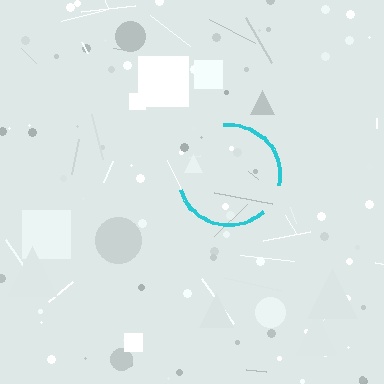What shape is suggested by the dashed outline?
The dashed outline suggests a circle.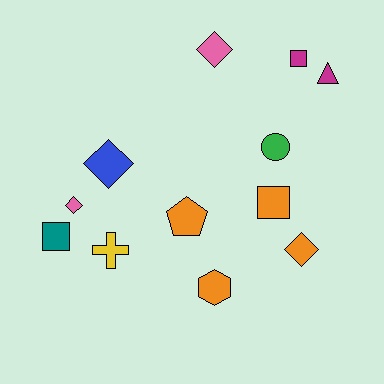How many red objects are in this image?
There are no red objects.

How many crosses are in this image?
There is 1 cross.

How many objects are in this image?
There are 12 objects.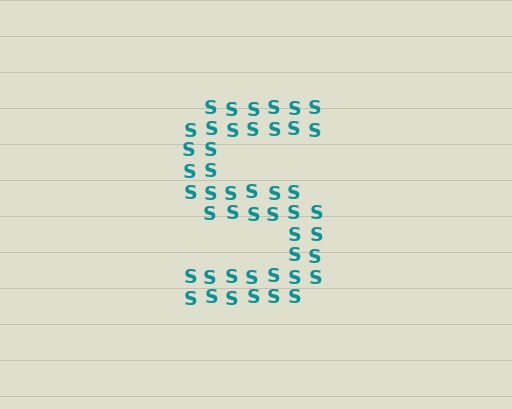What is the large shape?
The large shape is the letter S.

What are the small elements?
The small elements are letter S's.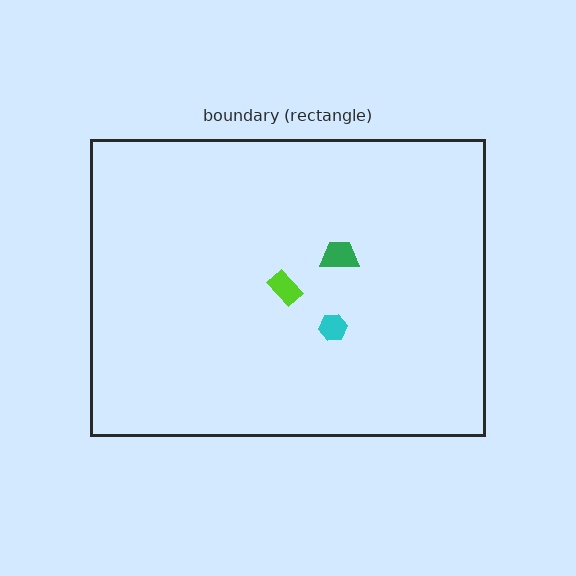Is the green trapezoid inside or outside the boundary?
Inside.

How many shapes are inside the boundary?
3 inside, 0 outside.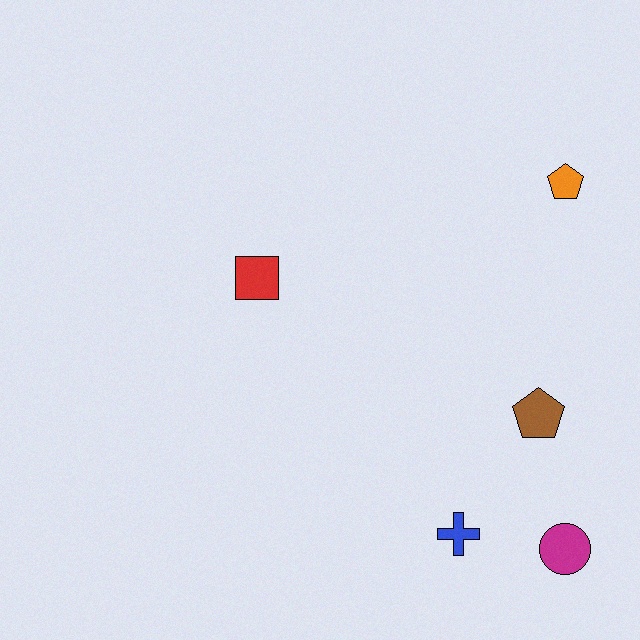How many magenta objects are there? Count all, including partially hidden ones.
There is 1 magenta object.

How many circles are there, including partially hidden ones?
There is 1 circle.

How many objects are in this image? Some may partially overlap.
There are 5 objects.